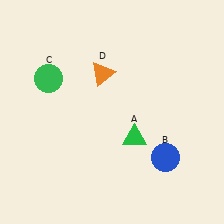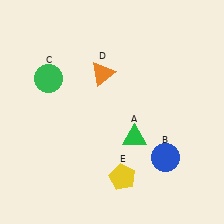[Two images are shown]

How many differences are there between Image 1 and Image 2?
There is 1 difference between the two images.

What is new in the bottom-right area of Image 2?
A yellow pentagon (E) was added in the bottom-right area of Image 2.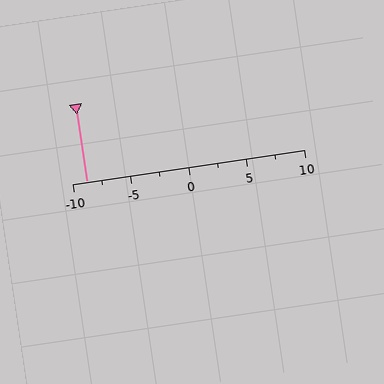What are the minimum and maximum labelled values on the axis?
The axis runs from -10 to 10.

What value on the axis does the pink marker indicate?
The marker indicates approximately -8.8.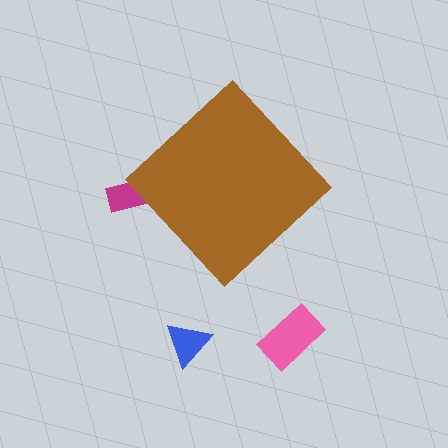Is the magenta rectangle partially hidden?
Yes, the magenta rectangle is partially hidden behind the brown diamond.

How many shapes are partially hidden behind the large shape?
1 shape is partially hidden.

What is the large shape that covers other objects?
A brown diamond.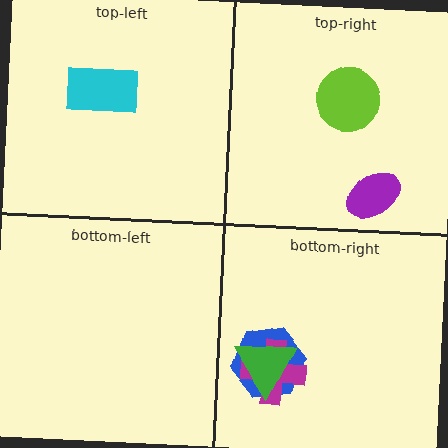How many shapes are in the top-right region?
2.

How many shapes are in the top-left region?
1.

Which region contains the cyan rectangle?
The top-left region.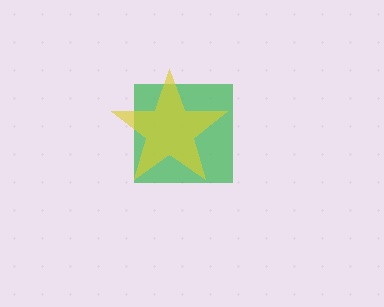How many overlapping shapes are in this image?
There are 2 overlapping shapes in the image.